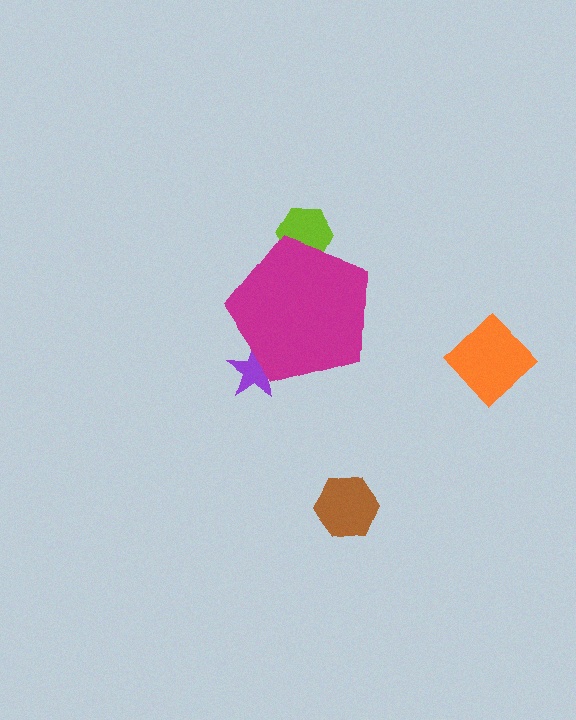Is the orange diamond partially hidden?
No, the orange diamond is fully visible.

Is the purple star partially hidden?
Yes, the purple star is partially hidden behind the magenta pentagon.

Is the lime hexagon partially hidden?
Yes, the lime hexagon is partially hidden behind the magenta pentagon.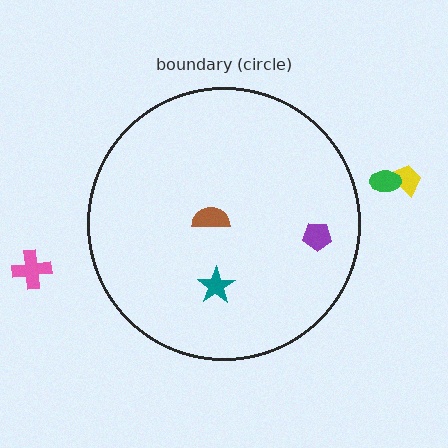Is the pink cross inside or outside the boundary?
Outside.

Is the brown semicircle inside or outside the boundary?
Inside.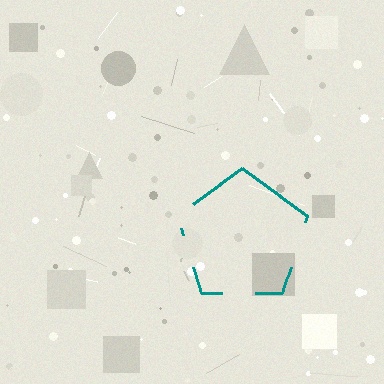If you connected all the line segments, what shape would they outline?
They would outline a pentagon.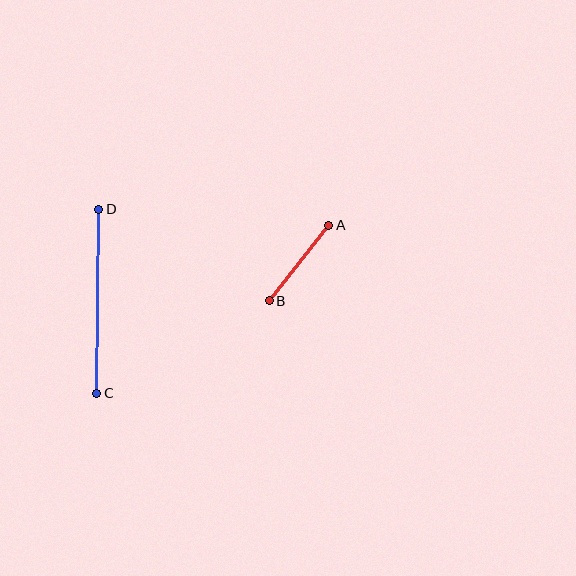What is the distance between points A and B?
The distance is approximately 96 pixels.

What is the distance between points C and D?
The distance is approximately 184 pixels.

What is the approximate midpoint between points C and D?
The midpoint is at approximately (98, 301) pixels.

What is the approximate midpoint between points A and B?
The midpoint is at approximately (299, 263) pixels.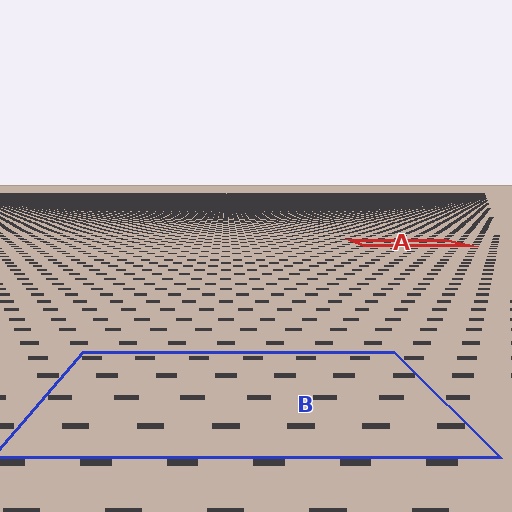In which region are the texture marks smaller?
The texture marks are smaller in region A, because it is farther away.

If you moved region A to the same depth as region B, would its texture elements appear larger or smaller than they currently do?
They would appear larger. At a closer depth, the same texture elements are projected at a bigger on-screen size.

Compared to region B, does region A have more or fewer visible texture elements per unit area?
Region A has more texture elements per unit area — they are packed more densely because it is farther away.